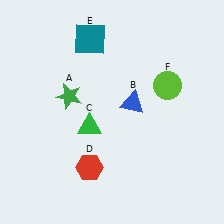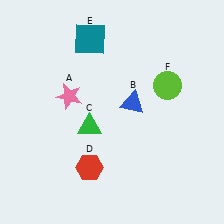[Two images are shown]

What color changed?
The star (A) changed from green in Image 1 to pink in Image 2.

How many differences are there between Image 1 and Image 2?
There is 1 difference between the two images.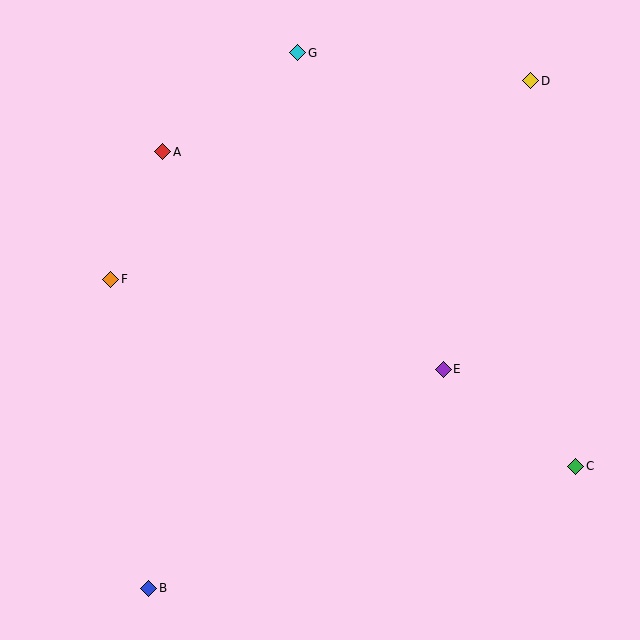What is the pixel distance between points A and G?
The distance between A and G is 168 pixels.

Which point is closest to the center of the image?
Point E at (443, 369) is closest to the center.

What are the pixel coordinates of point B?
Point B is at (149, 588).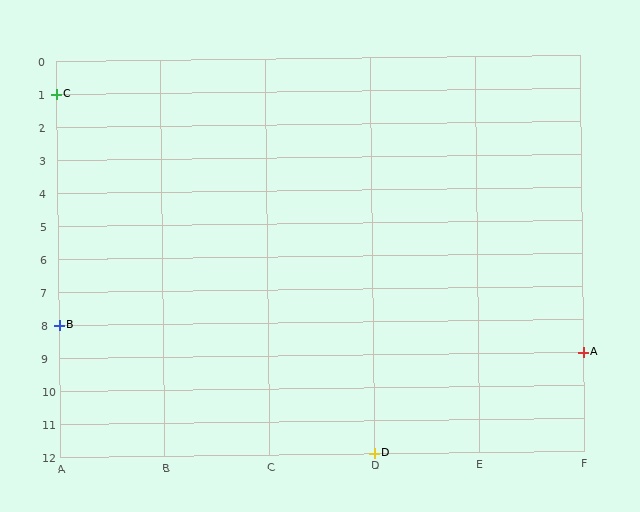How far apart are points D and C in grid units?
Points D and C are 3 columns and 11 rows apart (about 11.4 grid units diagonally).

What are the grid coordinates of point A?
Point A is at grid coordinates (F, 9).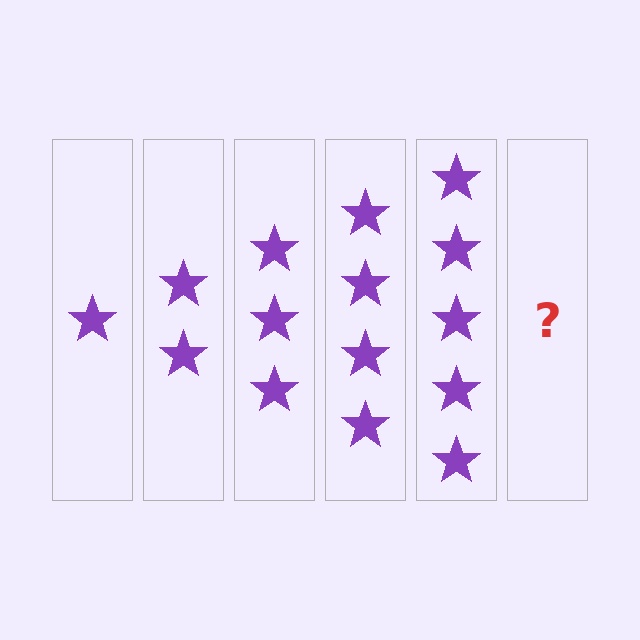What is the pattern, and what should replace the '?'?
The pattern is that each step adds one more star. The '?' should be 6 stars.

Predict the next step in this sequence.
The next step is 6 stars.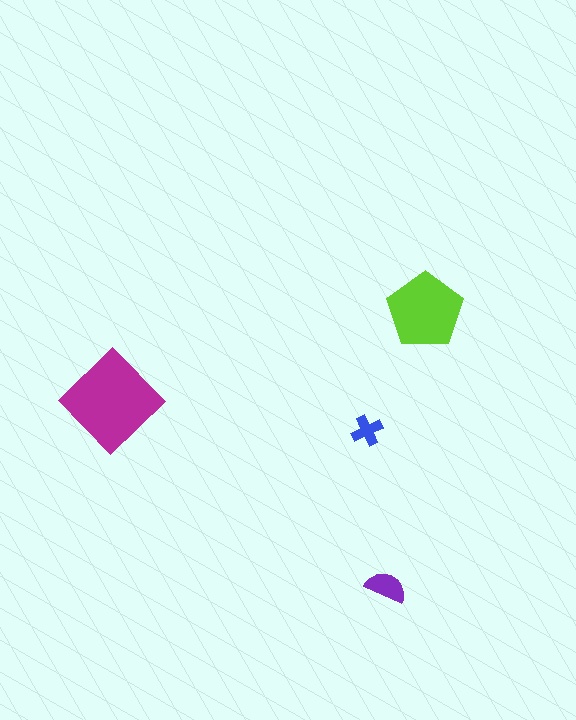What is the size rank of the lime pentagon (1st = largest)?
2nd.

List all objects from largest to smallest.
The magenta diamond, the lime pentagon, the purple semicircle, the blue cross.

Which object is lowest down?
The purple semicircle is bottommost.